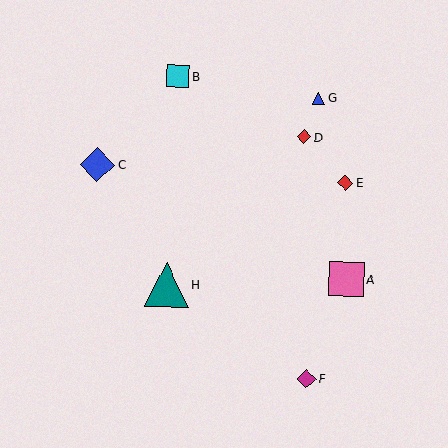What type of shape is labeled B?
Shape B is a cyan square.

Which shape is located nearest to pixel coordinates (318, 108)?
The blue triangle (labeled G) at (319, 98) is nearest to that location.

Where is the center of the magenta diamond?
The center of the magenta diamond is at (306, 379).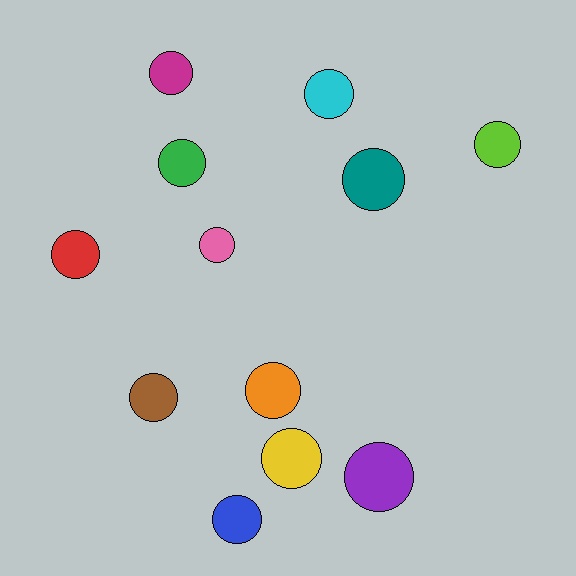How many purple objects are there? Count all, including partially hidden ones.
There is 1 purple object.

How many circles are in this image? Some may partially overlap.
There are 12 circles.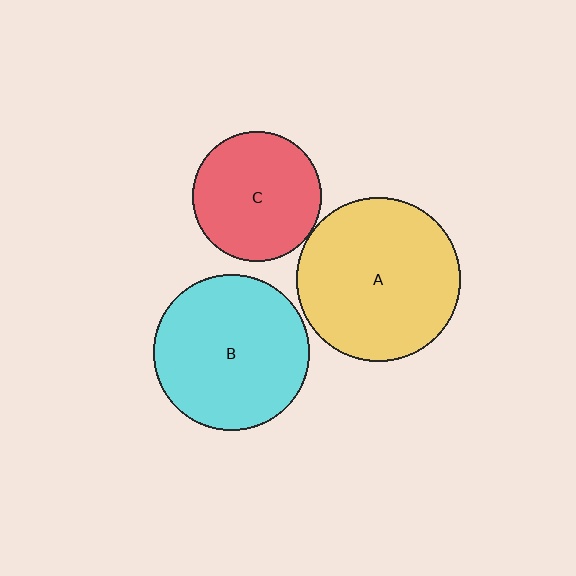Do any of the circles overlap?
No, none of the circles overlap.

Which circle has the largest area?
Circle A (yellow).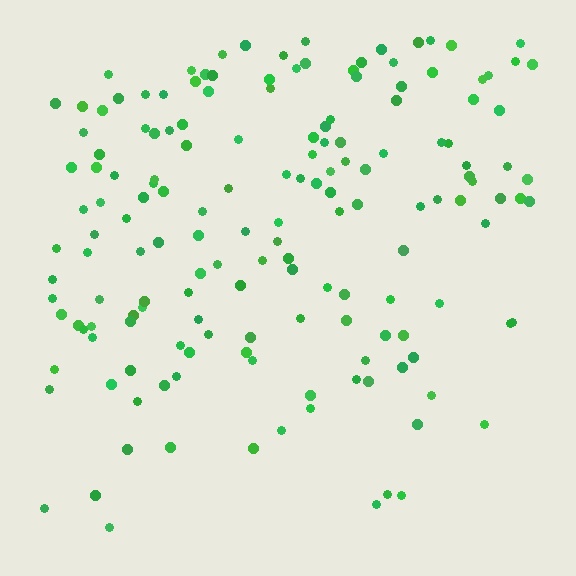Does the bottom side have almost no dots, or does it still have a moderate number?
Still a moderate number, just noticeably fewer than the top.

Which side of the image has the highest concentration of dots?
The top.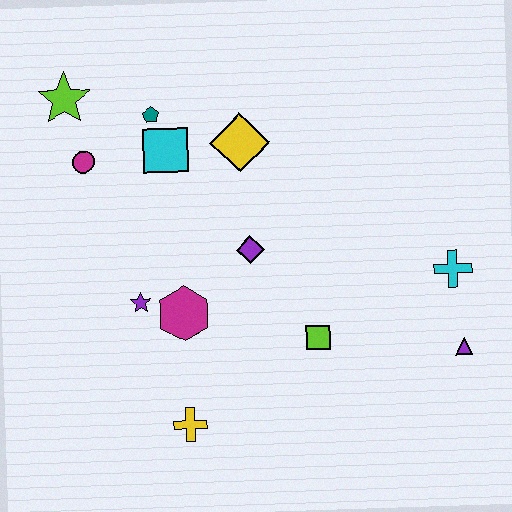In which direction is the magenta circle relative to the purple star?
The magenta circle is above the purple star.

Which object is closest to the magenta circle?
The lime star is closest to the magenta circle.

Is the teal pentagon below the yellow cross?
No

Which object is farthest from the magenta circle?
The purple triangle is farthest from the magenta circle.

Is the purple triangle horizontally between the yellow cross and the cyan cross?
No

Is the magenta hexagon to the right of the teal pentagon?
Yes